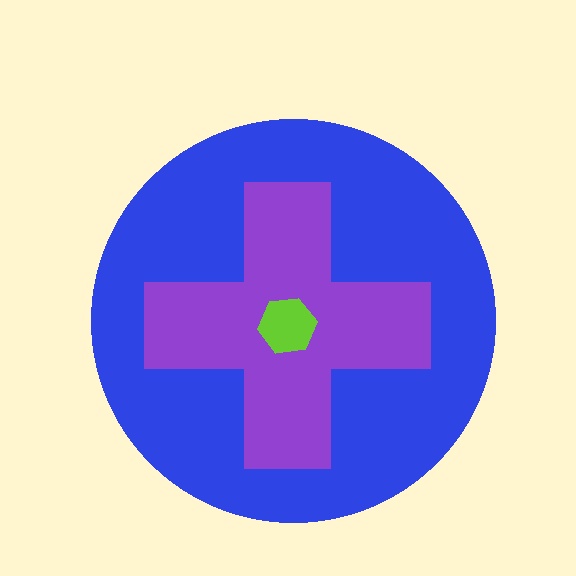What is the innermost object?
The lime hexagon.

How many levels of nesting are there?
3.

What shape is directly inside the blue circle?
The purple cross.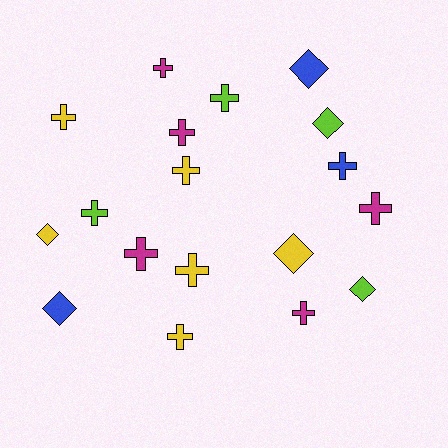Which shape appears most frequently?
Cross, with 12 objects.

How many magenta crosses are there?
There are 5 magenta crosses.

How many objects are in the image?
There are 18 objects.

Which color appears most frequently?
Yellow, with 6 objects.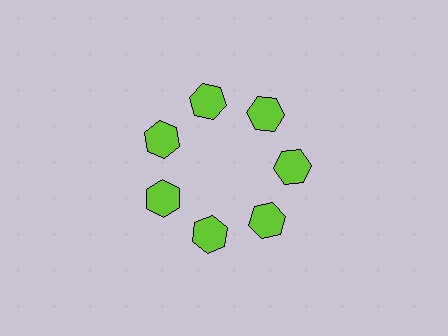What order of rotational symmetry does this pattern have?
This pattern has 7-fold rotational symmetry.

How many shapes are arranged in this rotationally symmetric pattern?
There are 7 shapes, arranged in 7 groups of 1.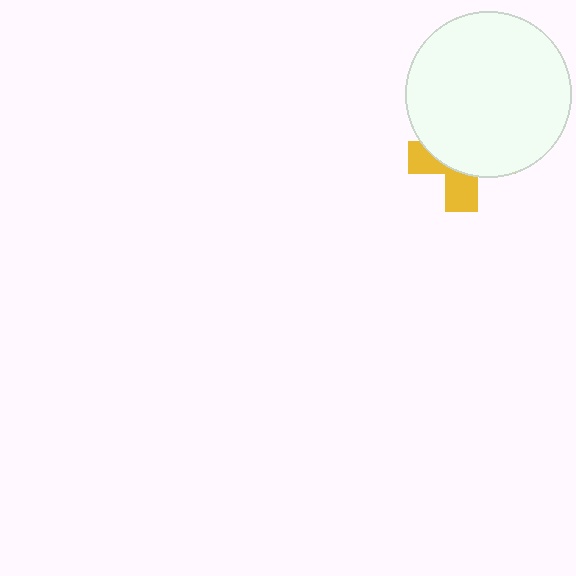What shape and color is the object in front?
The object in front is a white circle.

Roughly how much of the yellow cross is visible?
A small part of it is visible (roughly 36%).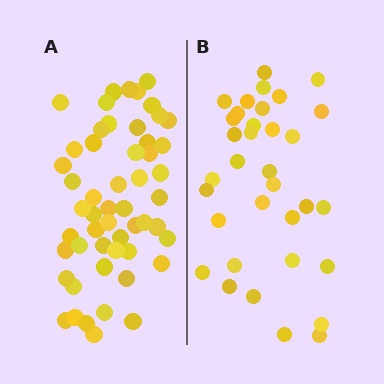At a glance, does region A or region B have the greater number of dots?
Region A (the left region) has more dots.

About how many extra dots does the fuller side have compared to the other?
Region A has approximately 20 more dots than region B.